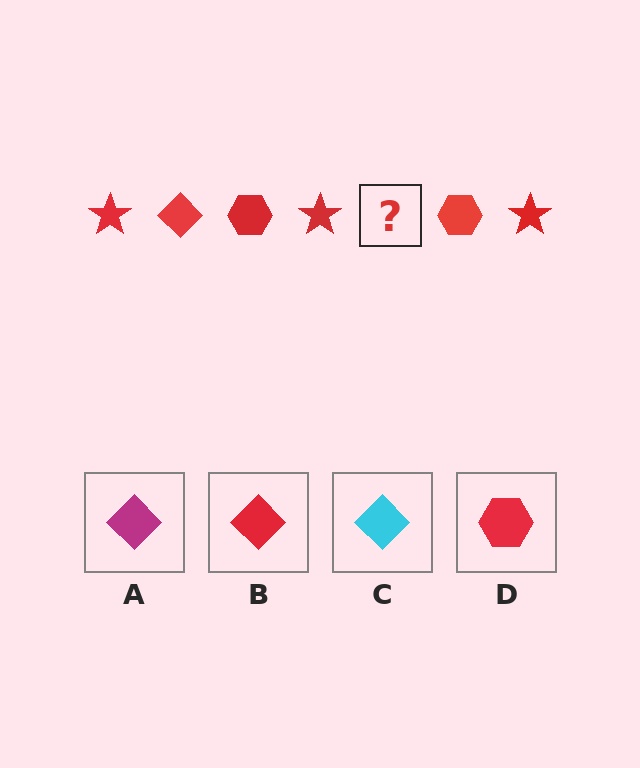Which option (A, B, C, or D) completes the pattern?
B.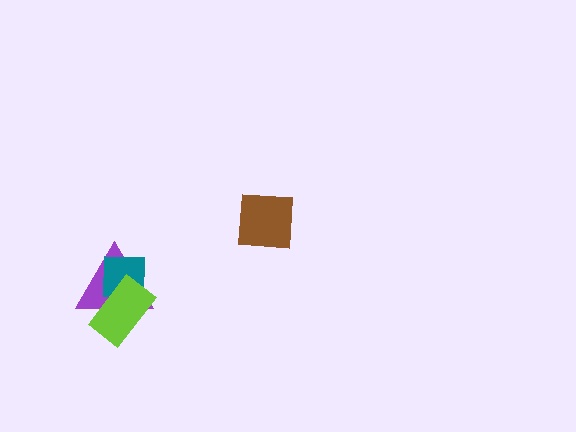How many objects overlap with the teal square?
2 objects overlap with the teal square.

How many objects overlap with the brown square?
0 objects overlap with the brown square.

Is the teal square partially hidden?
Yes, it is partially covered by another shape.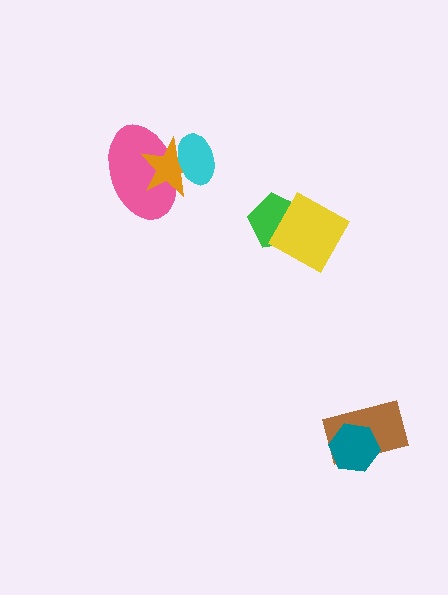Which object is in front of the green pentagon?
The yellow square is in front of the green pentagon.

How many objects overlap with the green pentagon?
1 object overlaps with the green pentagon.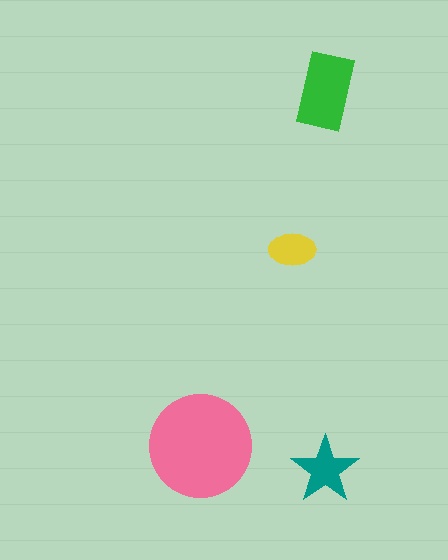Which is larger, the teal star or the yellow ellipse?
The teal star.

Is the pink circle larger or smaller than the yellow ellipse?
Larger.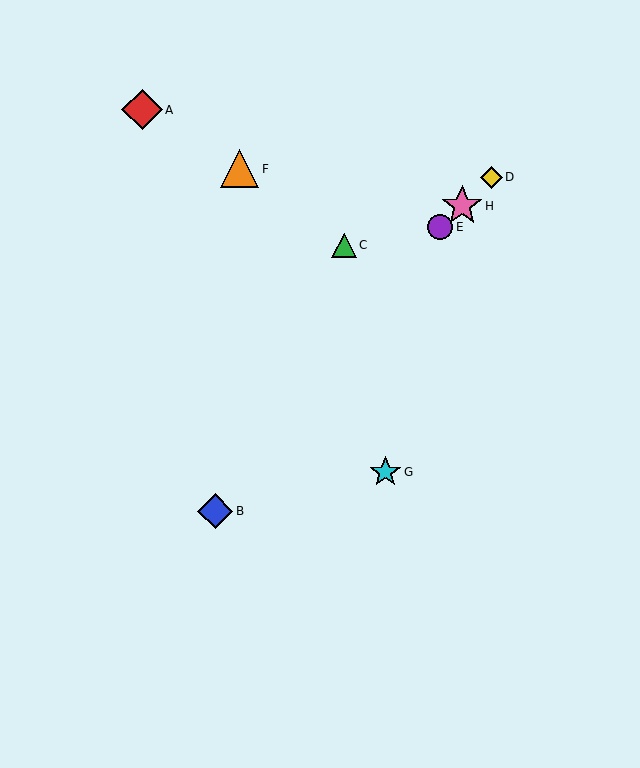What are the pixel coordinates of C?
Object C is at (344, 245).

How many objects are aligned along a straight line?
3 objects (D, E, H) are aligned along a straight line.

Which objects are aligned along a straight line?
Objects D, E, H are aligned along a straight line.